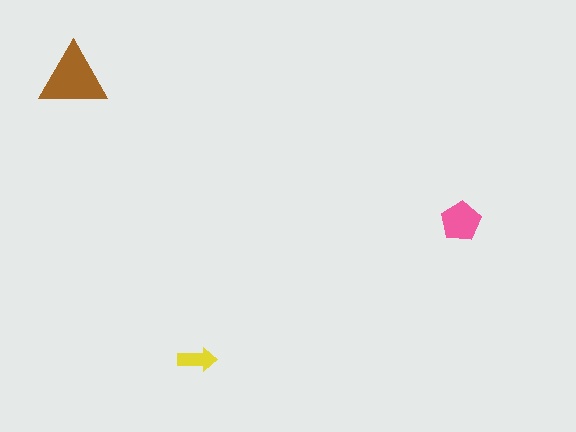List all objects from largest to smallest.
The brown triangle, the pink pentagon, the yellow arrow.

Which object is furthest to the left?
The brown triangle is leftmost.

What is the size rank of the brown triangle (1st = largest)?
1st.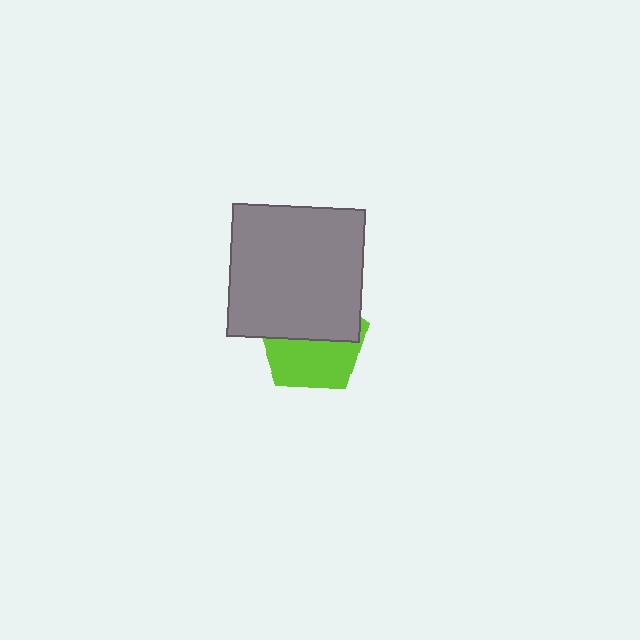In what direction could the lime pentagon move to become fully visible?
The lime pentagon could move down. That would shift it out from behind the gray square entirely.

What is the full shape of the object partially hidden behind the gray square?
The partially hidden object is a lime pentagon.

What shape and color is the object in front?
The object in front is a gray square.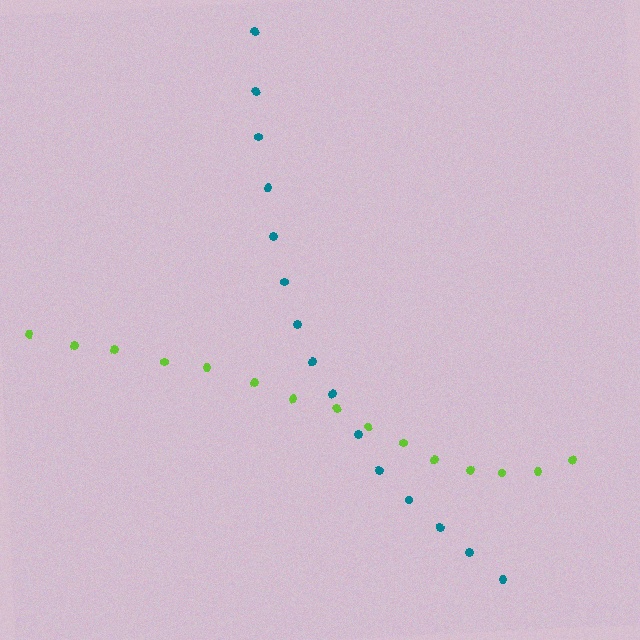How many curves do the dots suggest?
There are 2 distinct paths.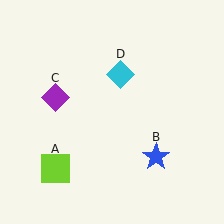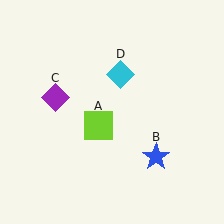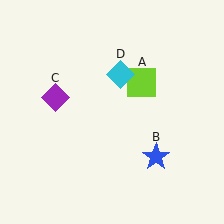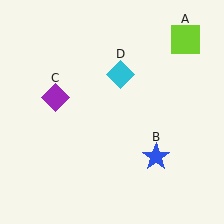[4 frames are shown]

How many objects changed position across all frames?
1 object changed position: lime square (object A).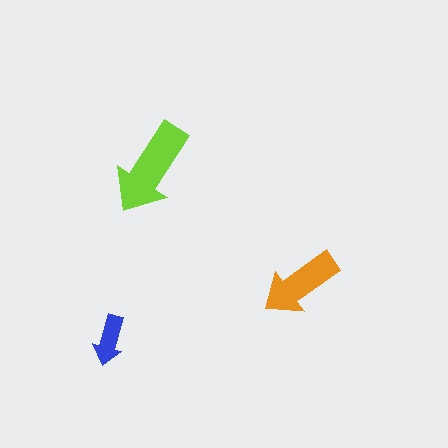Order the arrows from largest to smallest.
the lime one, the orange one, the blue one.